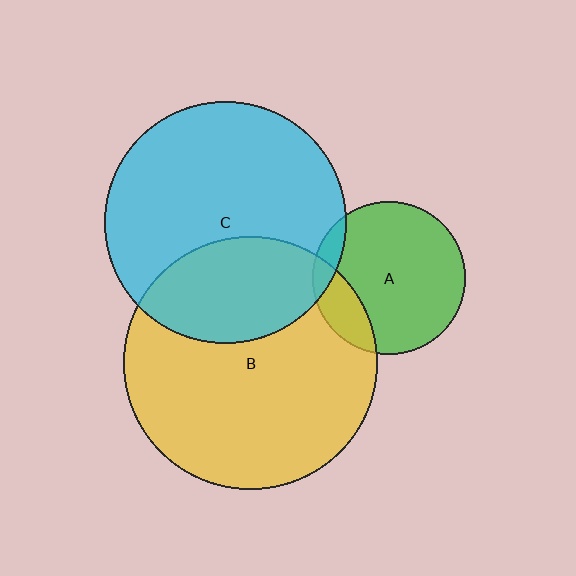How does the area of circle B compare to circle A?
Approximately 2.7 times.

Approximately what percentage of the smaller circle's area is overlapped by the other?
Approximately 20%.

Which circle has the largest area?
Circle B (yellow).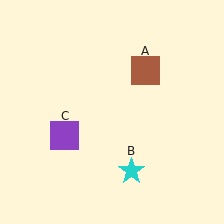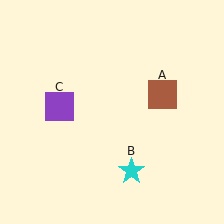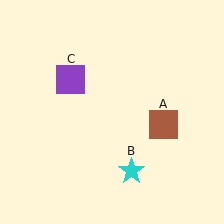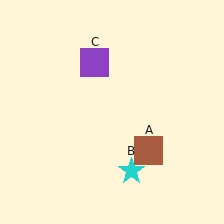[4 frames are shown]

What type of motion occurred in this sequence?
The brown square (object A), purple square (object C) rotated clockwise around the center of the scene.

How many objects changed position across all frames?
2 objects changed position: brown square (object A), purple square (object C).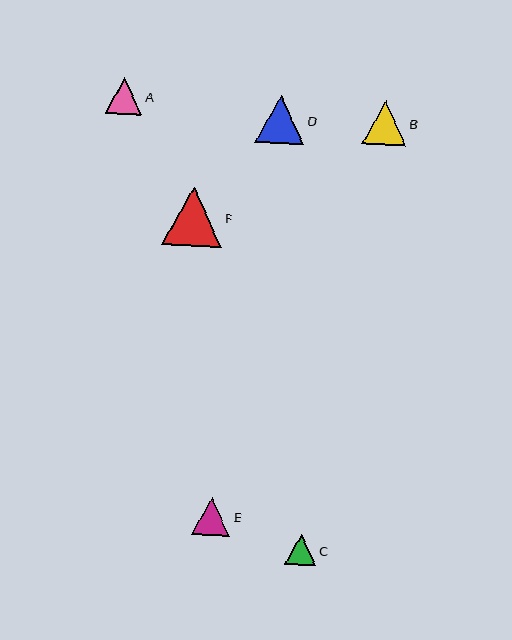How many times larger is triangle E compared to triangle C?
Triangle E is approximately 1.2 times the size of triangle C.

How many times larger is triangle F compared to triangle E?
Triangle F is approximately 1.6 times the size of triangle E.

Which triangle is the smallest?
Triangle C is the smallest with a size of approximately 31 pixels.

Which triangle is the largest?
Triangle F is the largest with a size of approximately 60 pixels.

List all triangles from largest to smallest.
From largest to smallest: F, D, B, E, A, C.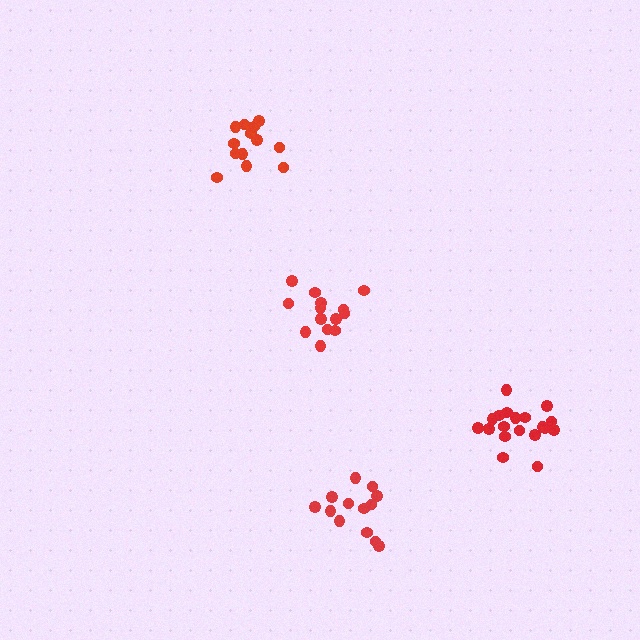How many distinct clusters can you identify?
There are 4 distinct clusters.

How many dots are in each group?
Group 1: 14 dots, Group 2: 19 dots, Group 3: 13 dots, Group 4: 13 dots (59 total).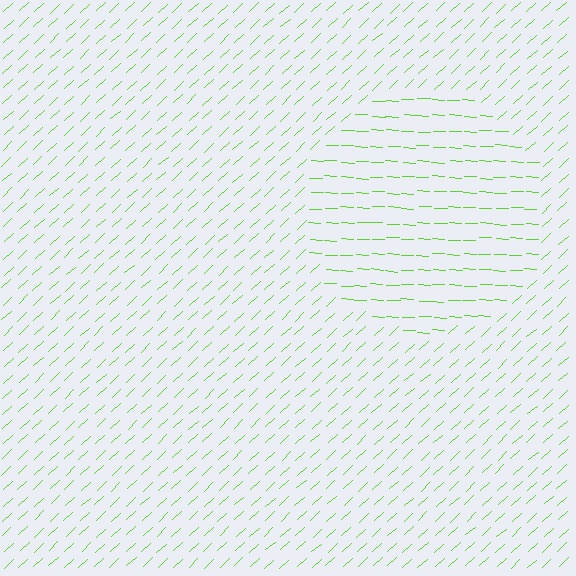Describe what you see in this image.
The image is filled with small lime line segments. A circle region in the image has lines oriented differently from the surrounding lines, creating a visible texture boundary.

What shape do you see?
I see a circle.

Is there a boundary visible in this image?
Yes, there is a texture boundary formed by a change in line orientation.